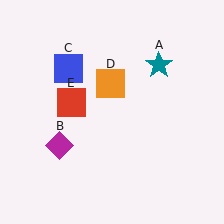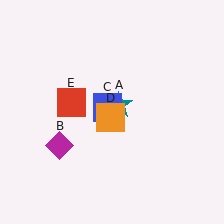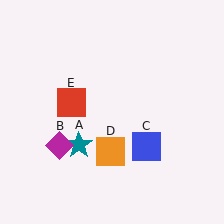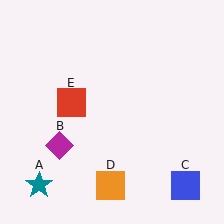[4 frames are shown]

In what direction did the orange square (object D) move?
The orange square (object D) moved down.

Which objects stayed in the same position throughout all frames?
Magenta diamond (object B) and red square (object E) remained stationary.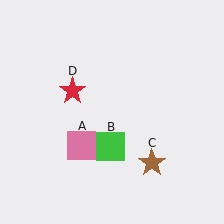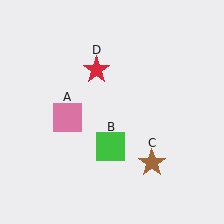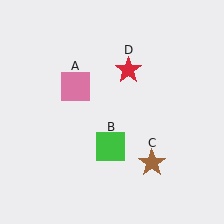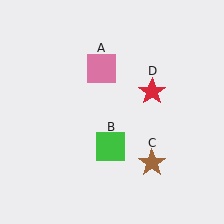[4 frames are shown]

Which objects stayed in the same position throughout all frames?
Green square (object B) and brown star (object C) remained stationary.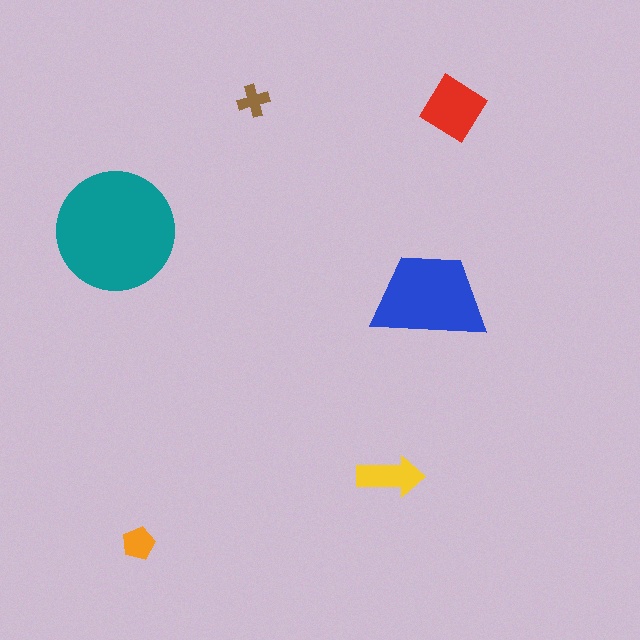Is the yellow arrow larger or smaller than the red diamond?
Smaller.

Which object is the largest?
The teal circle.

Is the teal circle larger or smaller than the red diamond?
Larger.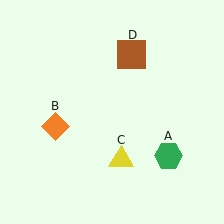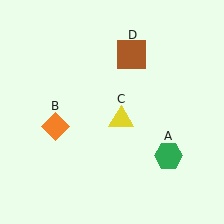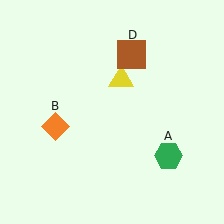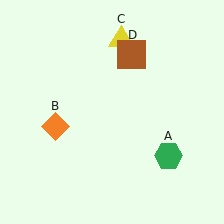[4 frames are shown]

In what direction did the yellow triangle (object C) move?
The yellow triangle (object C) moved up.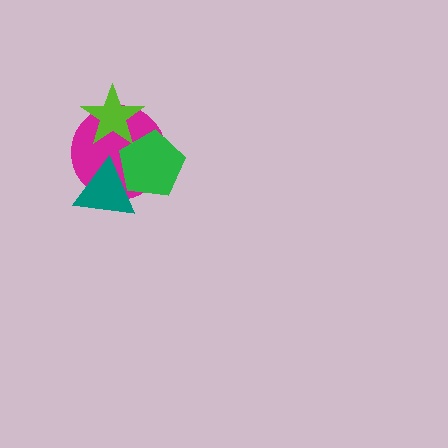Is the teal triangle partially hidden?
No, no other shape covers it.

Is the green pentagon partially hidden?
Yes, it is partially covered by another shape.